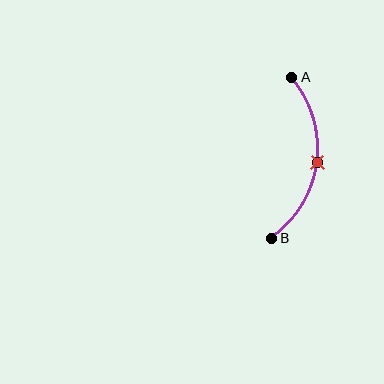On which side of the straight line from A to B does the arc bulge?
The arc bulges to the right of the straight line connecting A and B.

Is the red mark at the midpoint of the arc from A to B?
Yes. The red mark lies on the arc at equal arc-length from both A and B — it is the arc midpoint.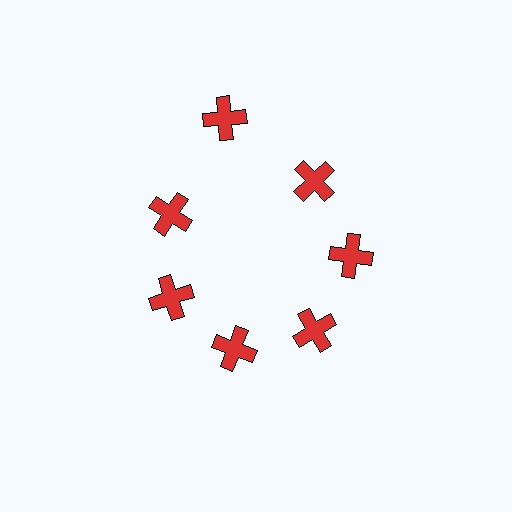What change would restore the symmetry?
The symmetry would be restored by moving it inward, back onto the ring so that all 7 crosses sit at equal angles and equal distance from the center.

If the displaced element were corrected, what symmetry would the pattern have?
It would have 7-fold rotational symmetry — the pattern would map onto itself every 51 degrees.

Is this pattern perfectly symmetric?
No. The 7 red crosses are arranged in a ring, but one element near the 12 o'clock position is pushed outward from the center, breaking the 7-fold rotational symmetry.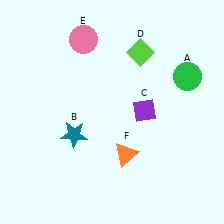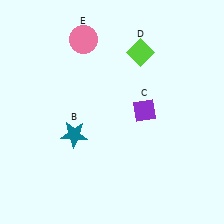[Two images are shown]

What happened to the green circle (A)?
The green circle (A) was removed in Image 2. It was in the top-right area of Image 1.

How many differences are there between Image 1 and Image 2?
There are 2 differences between the two images.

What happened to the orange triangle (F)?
The orange triangle (F) was removed in Image 2. It was in the bottom-right area of Image 1.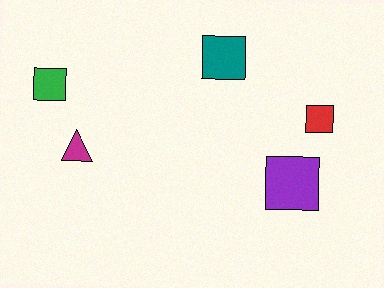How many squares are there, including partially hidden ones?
There are 4 squares.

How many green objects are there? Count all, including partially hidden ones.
There is 1 green object.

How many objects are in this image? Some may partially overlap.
There are 5 objects.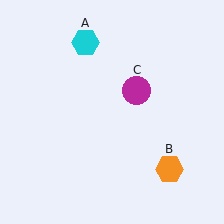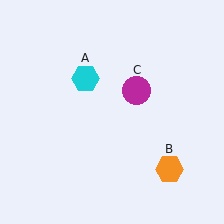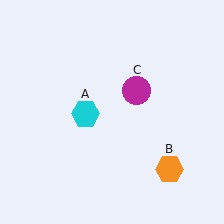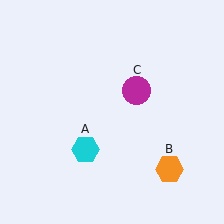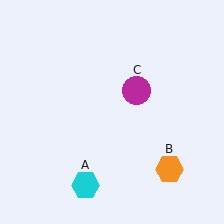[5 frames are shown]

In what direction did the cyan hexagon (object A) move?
The cyan hexagon (object A) moved down.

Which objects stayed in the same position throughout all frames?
Orange hexagon (object B) and magenta circle (object C) remained stationary.